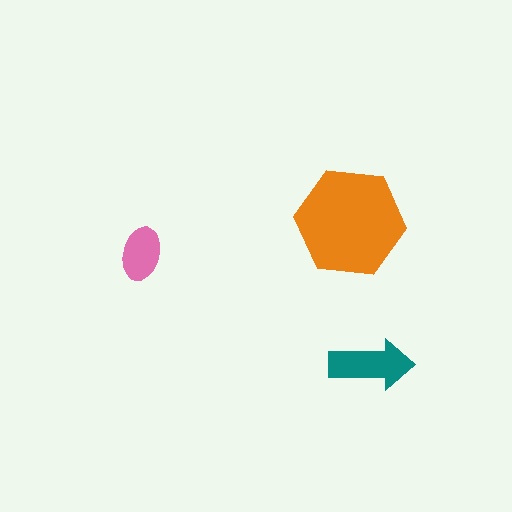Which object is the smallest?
The pink ellipse.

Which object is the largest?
The orange hexagon.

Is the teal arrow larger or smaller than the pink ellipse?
Larger.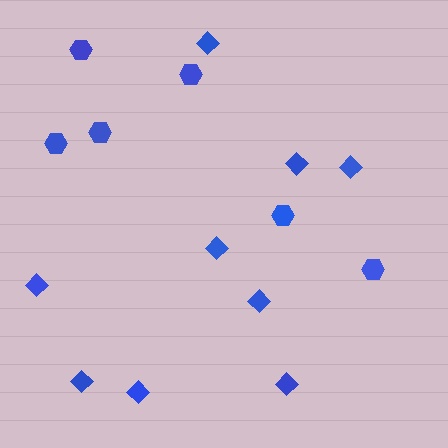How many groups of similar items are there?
There are 2 groups: one group of hexagons (6) and one group of diamonds (9).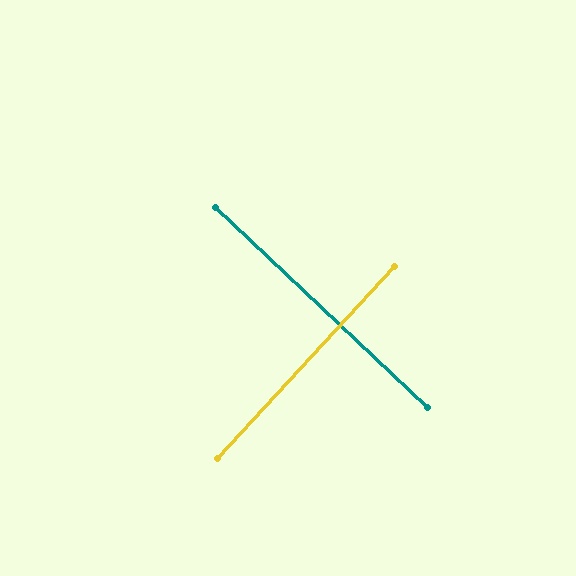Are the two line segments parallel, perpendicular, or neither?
Perpendicular — they meet at approximately 89°.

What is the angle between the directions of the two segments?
Approximately 89 degrees.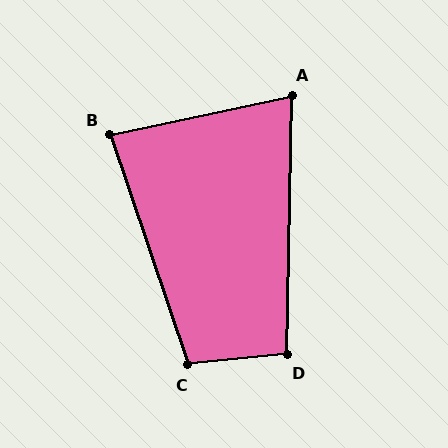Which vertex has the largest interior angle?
C, at approximately 103 degrees.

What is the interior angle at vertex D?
Approximately 97 degrees (obtuse).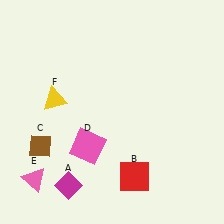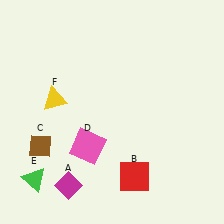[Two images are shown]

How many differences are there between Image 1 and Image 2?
There is 1 difference between the two images.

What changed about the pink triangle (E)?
In Image 1, E is pink. In Image 2, it changed to green.